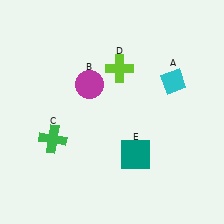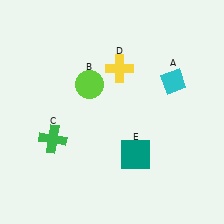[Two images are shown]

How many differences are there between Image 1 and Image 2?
There are 2 differences between the two images.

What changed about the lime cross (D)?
In Image 1, D is lime. In Image 2, it changed to yellow.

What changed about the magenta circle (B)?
In Image 1, B is magenta. In Image 2, it changed to lime.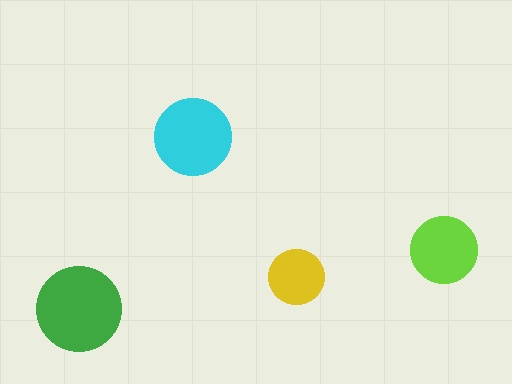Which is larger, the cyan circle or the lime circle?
The cyan one.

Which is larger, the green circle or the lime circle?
The green one.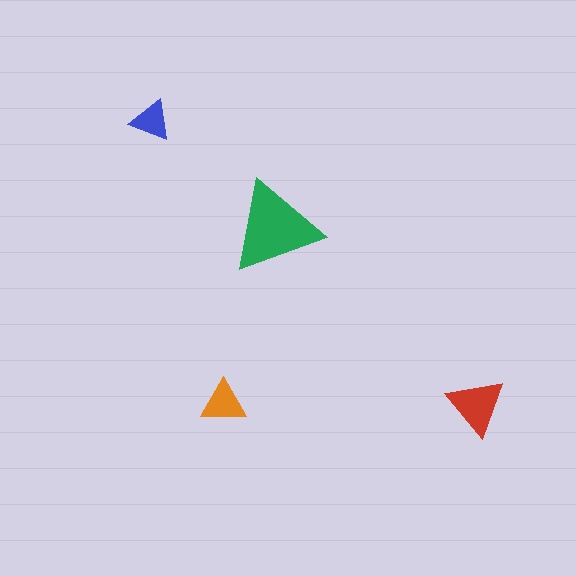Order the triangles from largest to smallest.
the green one, the red one, the orange one, the blue one.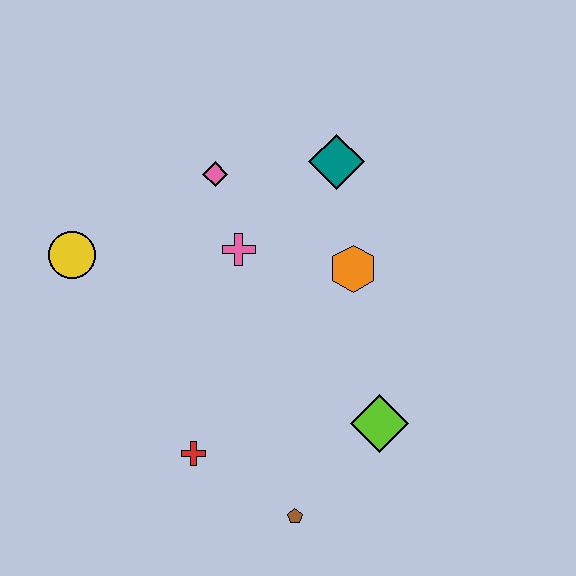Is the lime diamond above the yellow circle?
No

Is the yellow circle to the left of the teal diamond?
Yes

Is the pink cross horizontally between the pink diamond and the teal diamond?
Yes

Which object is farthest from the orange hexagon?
The yellow circle is farthest from the orange hexagon.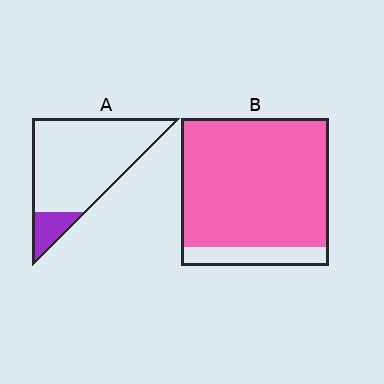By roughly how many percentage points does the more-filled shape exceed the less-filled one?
By roughly 75 percentage points (B over A).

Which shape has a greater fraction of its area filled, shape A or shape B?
Shape B.